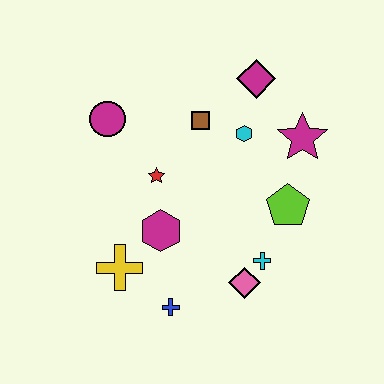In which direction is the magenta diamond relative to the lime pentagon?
The magenta diamond is above the lime pentagon.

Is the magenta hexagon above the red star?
No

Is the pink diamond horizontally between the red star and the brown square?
No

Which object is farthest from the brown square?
The blue cross is farthest from the brown square.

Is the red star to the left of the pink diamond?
Yes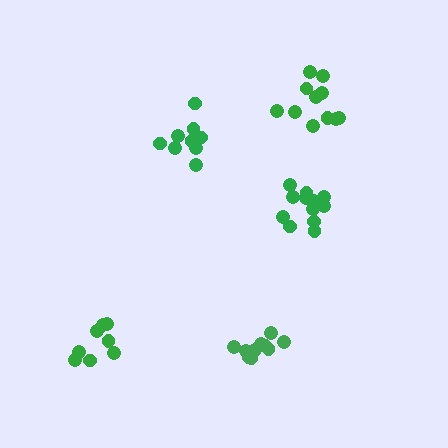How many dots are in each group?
Group 1: 8 dots, Group 2: 10 dots, Group 3: 9 dots, Group 4: 11 dots, Group 5: 12 dots (50 total).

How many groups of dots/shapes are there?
There are 5 groups.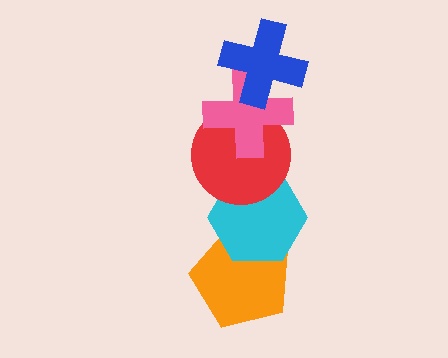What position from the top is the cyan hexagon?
The cyan hexagon is 4th from the top.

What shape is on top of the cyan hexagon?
The red circle is on top of the cyan hexagon.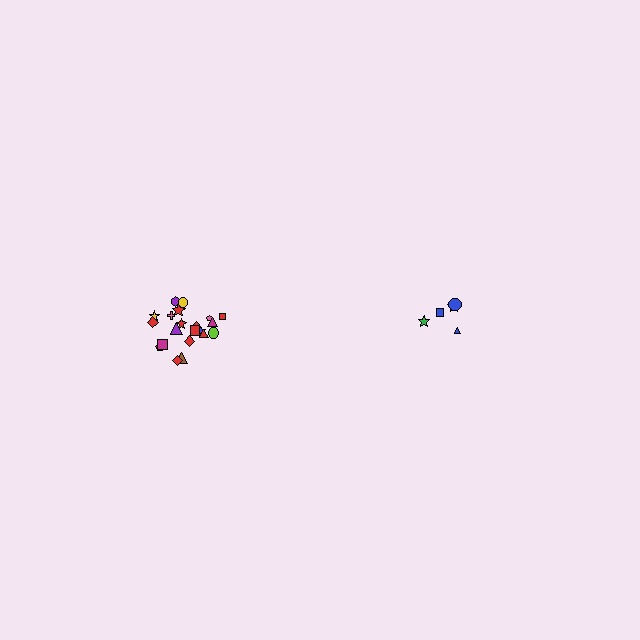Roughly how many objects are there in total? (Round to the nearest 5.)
Roughly 25 objects in total.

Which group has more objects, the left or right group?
The left group.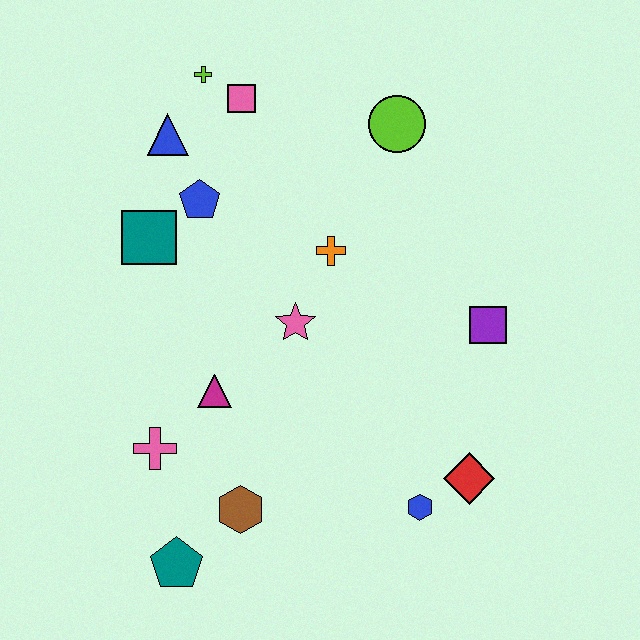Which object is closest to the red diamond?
The blue hexagon is closest to the red diamond.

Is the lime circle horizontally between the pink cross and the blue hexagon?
Yes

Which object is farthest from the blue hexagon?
The lime cross is farthest from the blue hexagon.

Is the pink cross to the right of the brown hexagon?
No